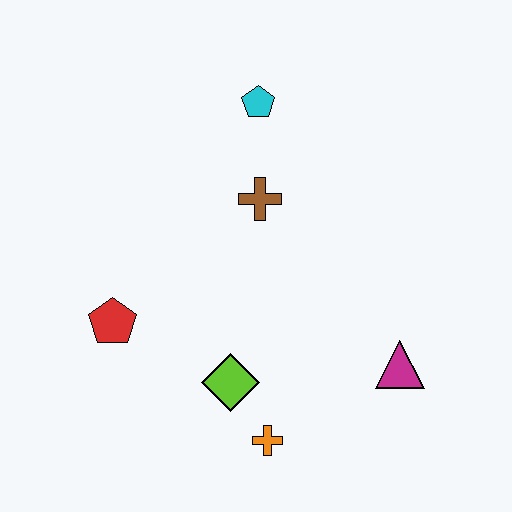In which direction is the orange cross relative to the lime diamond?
The orange cross is below the lime diamond.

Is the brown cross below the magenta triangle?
No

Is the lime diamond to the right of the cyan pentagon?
No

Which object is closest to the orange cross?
The lime diamond is closest to the orange cross.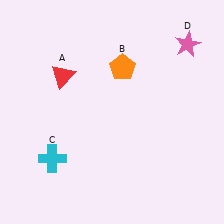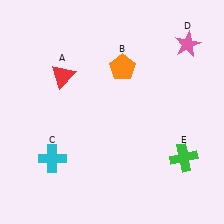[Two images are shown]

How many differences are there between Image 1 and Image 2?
There is 1 difference between the two images.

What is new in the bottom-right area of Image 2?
A green cross (E) was added in the bottom-right area of Image 2.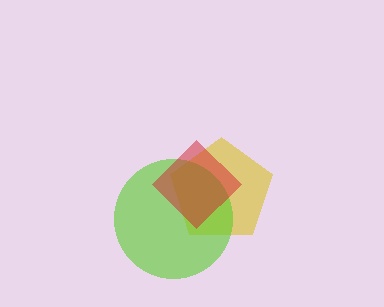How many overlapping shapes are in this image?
There are 3 overlapping shapes in the image.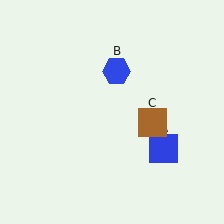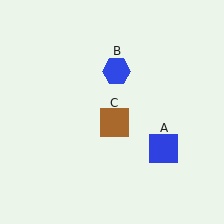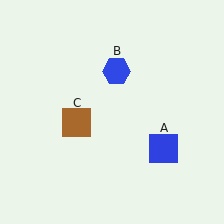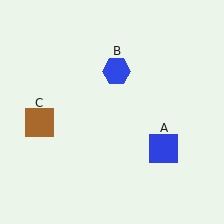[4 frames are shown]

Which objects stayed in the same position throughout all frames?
Blue square (object A) and blue hexagon (object B) remained stationary.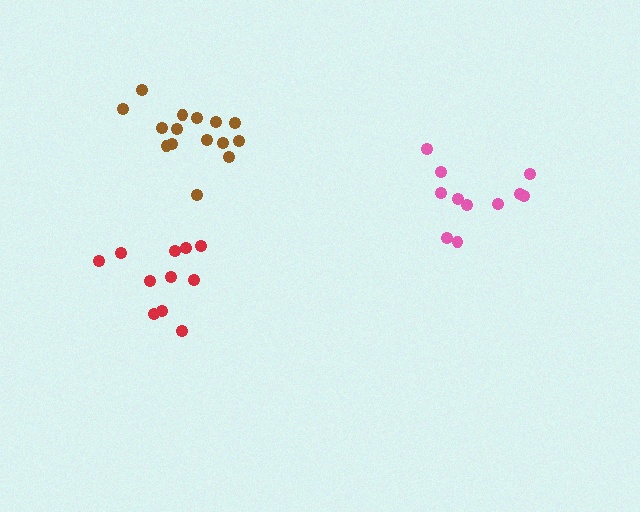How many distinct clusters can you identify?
There are 3 distinct clusters.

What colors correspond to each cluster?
The clusters are colored: pink, red, brown.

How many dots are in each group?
Group 1: 11 dots, Group 2: 11 dots, Group 3: 15 dots (37 total).